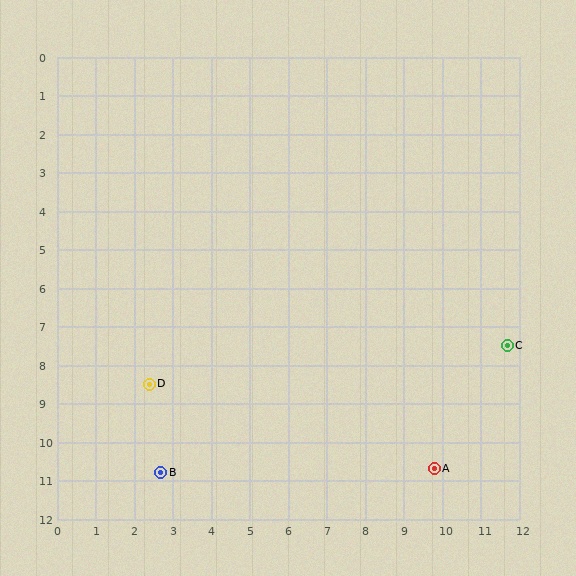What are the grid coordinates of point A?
Point A is at approximately (9.8, 10.7).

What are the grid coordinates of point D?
Point D is at approximately (2.4, 8.5).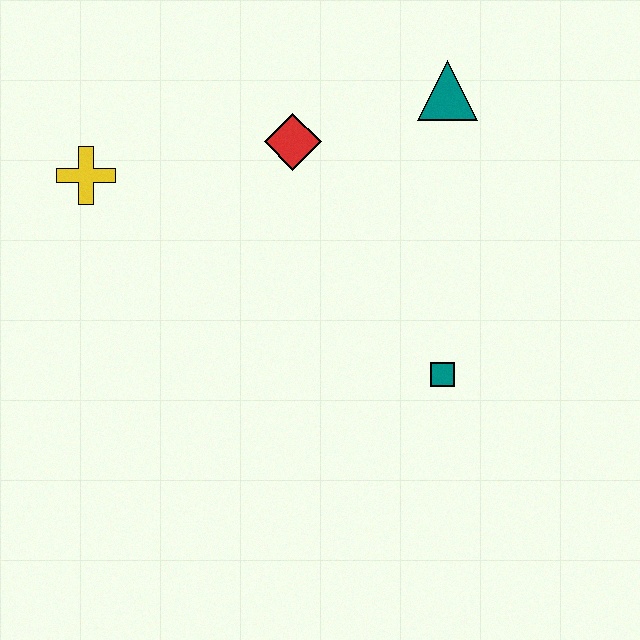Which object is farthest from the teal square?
The yellow cross is farthest from the teal square.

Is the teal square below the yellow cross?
Yes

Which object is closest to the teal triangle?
The red diamond is closest to the teal triangle.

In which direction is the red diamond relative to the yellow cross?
The red diamond is to the right of the yellow cross.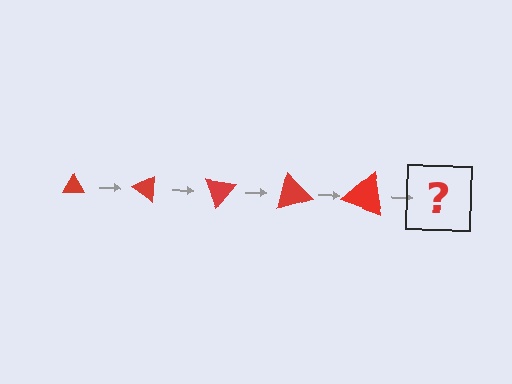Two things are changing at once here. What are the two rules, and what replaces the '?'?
The two rules are that the triangle grows larger each step and it rotates 35 degrees each step. The '?' should be a triangle, larger than the previous one and rotated 175 degrees from the start.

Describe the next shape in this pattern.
It should be a triangle, larger than the previous one and rotated 175 degrees from the start.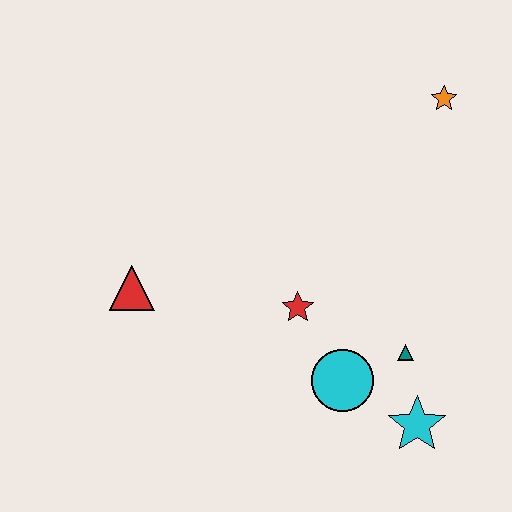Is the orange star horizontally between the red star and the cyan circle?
No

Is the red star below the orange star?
Yes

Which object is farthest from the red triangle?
The orange star is farthest from the red triangle.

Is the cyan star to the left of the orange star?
Yes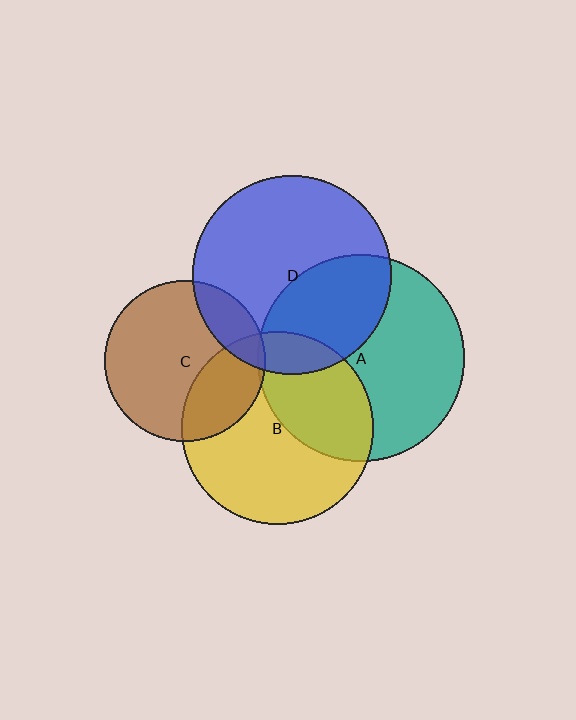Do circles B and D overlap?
Yes.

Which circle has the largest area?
Circle A (teal).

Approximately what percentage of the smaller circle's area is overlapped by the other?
Approximately 10%.